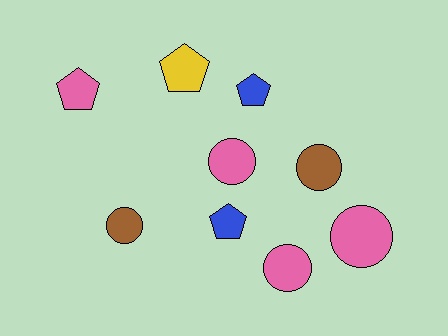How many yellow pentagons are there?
There is 1 yellow pentagon.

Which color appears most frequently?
Pink, with 4 objects.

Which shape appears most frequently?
Circle, with 5 objects.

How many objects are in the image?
There are 9 objects.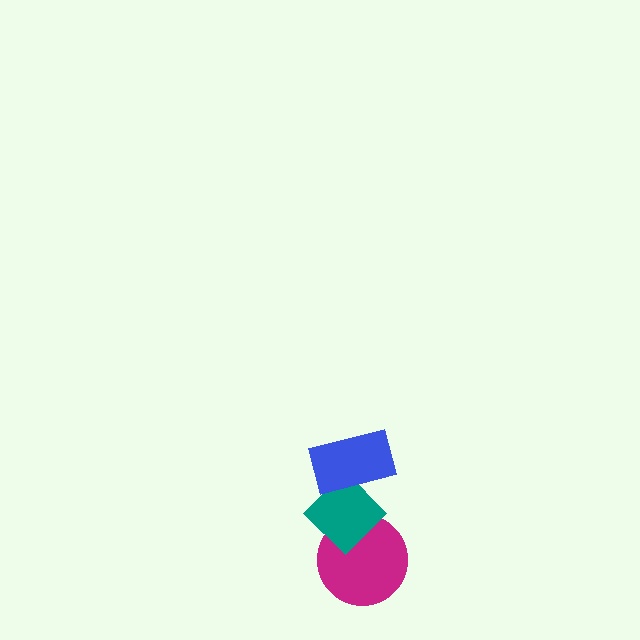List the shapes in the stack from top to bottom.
From top to bottom: the blue rectangle, the teal diamond, the magenta circle.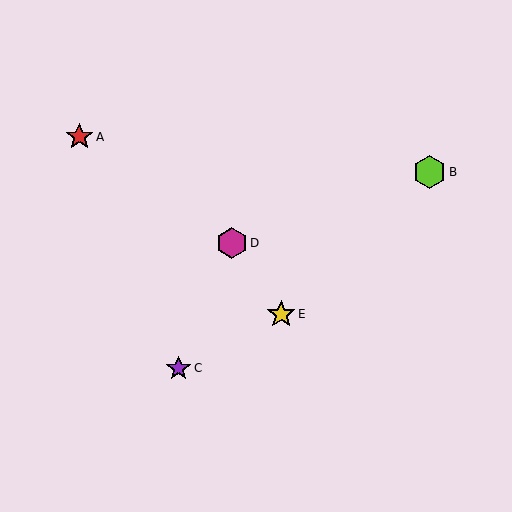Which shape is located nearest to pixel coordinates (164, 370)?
The purple star (labeled C) at (179, 368) is nearest to that location.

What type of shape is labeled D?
Shape D is a magenta hexagon.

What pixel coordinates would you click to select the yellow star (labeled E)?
Click at (281, 314) to select the yellow star E.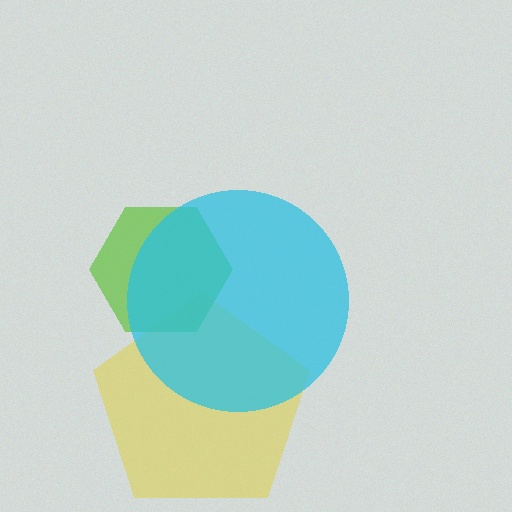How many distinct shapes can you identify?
There are 3 distinct shapes: a yellow pentagon, a lime hexagon, a cyan circle.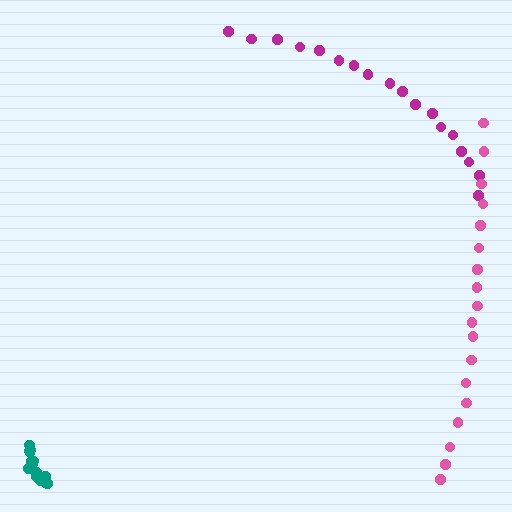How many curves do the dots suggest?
There are 3 distinct paths.